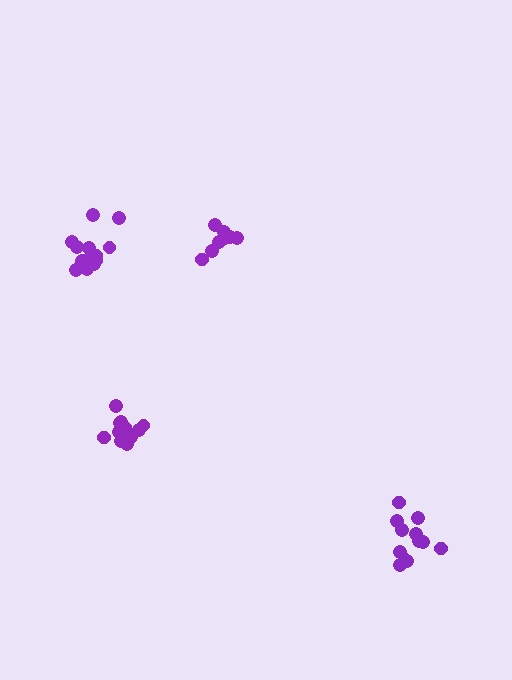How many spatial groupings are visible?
There are 4 spatial groupings.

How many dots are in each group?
Group 1: 14 dots, Group 2: 11 dots, Group 3: 12 dots, Group 4: 8 dots (45 total).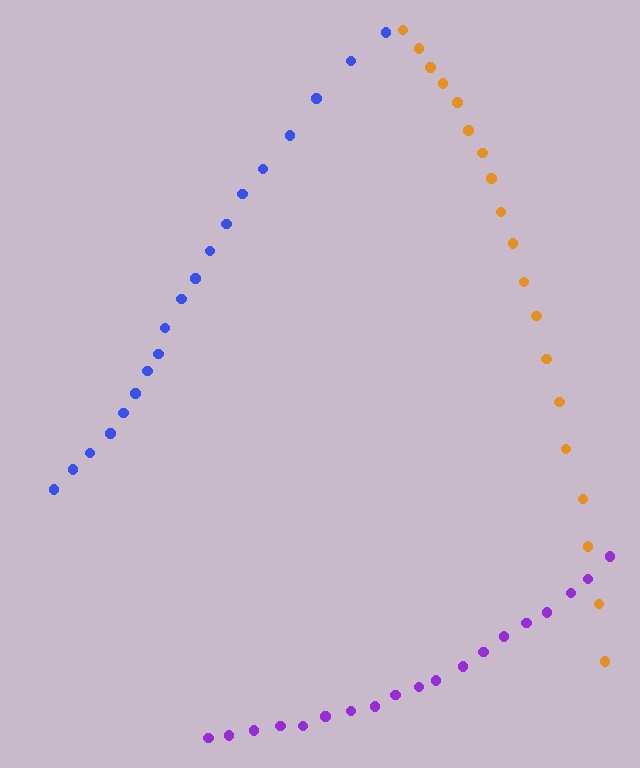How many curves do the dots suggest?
There are 3 distinct paths.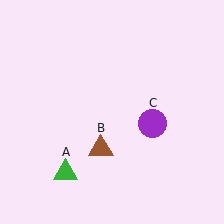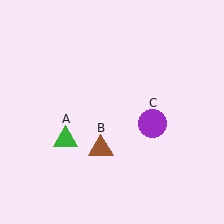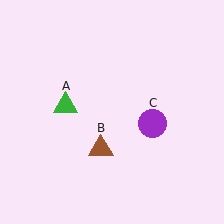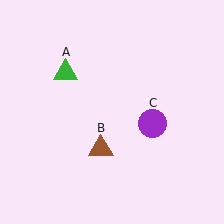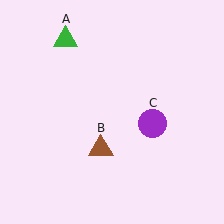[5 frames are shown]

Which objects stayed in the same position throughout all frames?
Brown triangle (object B) and purple circle (object C) remained stationary.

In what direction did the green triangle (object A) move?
The green triangle (object A) moved up.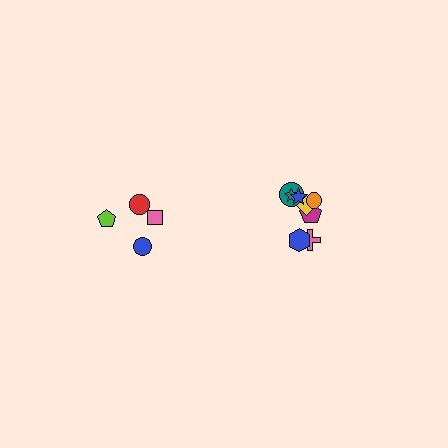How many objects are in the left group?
There are 4 objects.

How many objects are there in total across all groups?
There are 12 objects.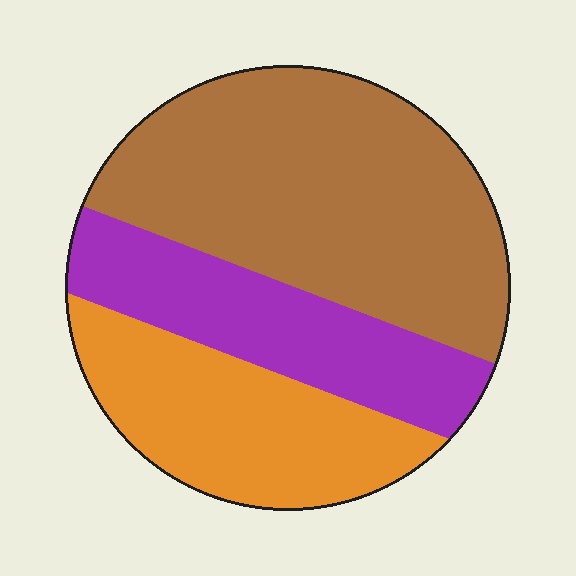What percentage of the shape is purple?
Purple covers roughly 25% of the shape.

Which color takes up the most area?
Brown, at roughly 50%.